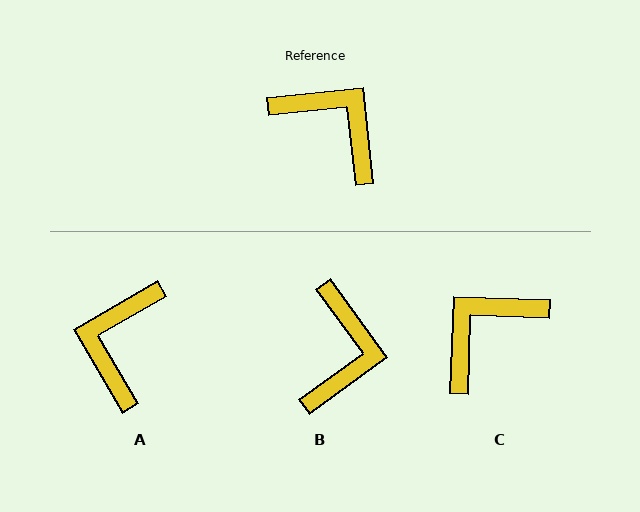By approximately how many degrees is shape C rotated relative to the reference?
Approximately 82 degrees counter-clockwise.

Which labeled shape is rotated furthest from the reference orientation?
A, about 114 degrees away.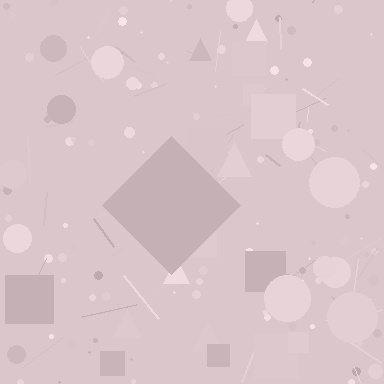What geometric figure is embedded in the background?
A diamond is embedded in the background.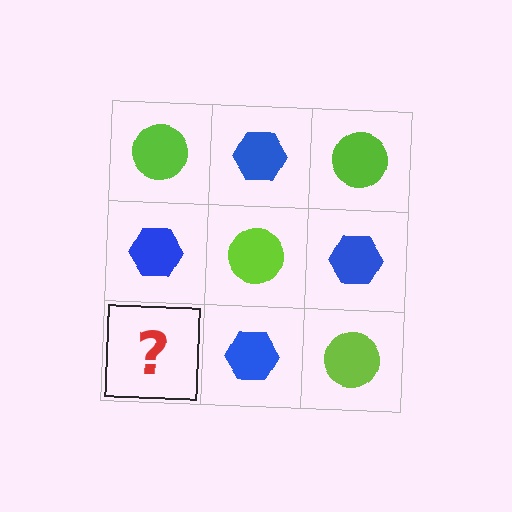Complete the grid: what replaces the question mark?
The question mark should be replaced with a lime circle.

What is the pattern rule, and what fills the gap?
The rule is that it alternates lime circle and blue hexagon in a checkerboard pattern. The gap should be filled with a lime circle.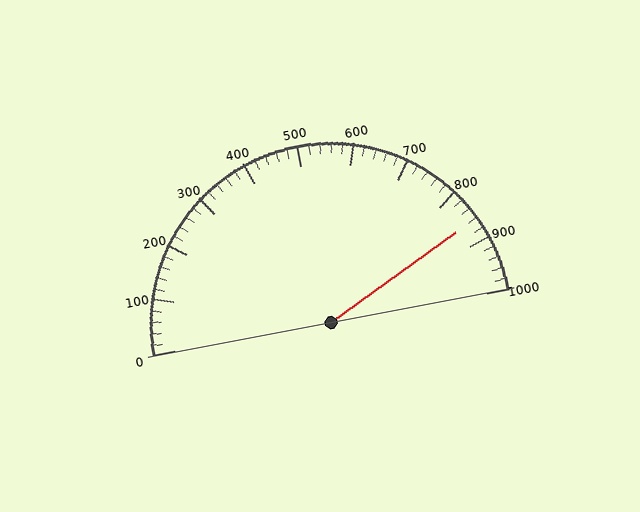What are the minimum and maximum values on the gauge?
The gauge ranges from 0 to 1000.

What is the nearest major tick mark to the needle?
The nearest major tick mark is 900.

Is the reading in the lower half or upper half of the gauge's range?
The reading is in the upper half of the range (0 to 1000).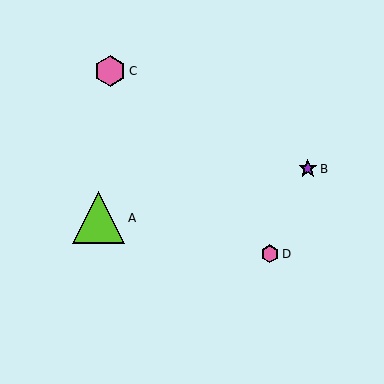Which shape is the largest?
The lime triangle (labeled A) is the largest.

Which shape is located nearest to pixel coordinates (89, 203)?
The lime triangle (labeled A) at (98, 218) is nearest to that location.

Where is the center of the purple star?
The center of the purple star is at (308, 169).